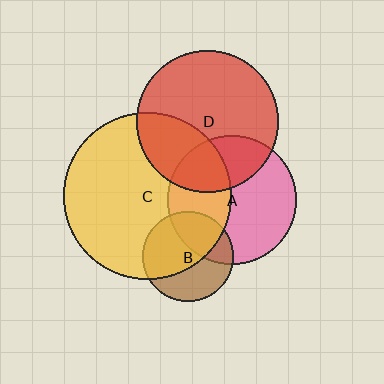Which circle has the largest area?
Circle C (yellow).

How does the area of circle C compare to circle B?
Approximately 3.4 times.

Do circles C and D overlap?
Yes.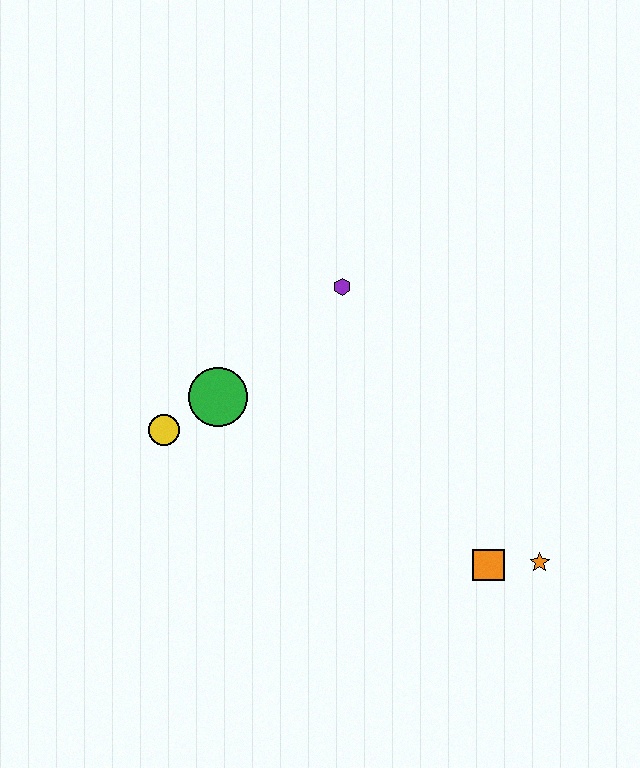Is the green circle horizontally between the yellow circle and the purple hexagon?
Yes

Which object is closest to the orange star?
The orange square is closest to the orange star.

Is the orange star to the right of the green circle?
Yes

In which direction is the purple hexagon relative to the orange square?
The purple hexagon is above the orange square.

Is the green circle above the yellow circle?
Yes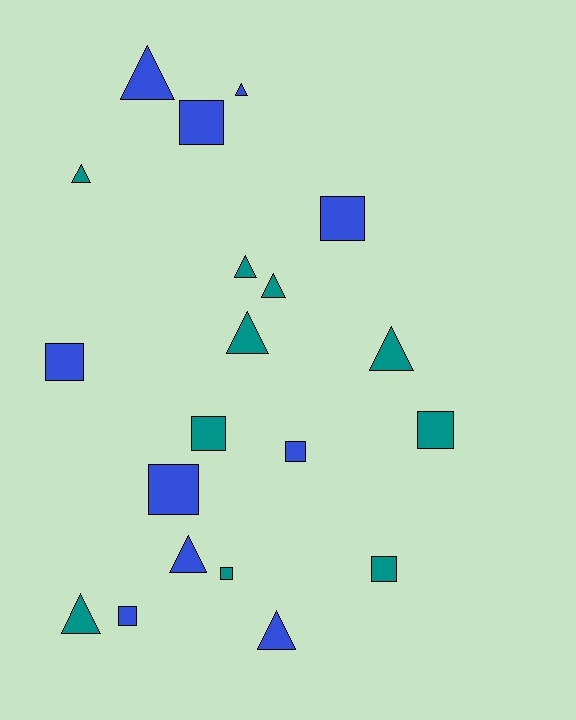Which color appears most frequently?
Blue, with 10 objects.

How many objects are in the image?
There are 20 objects.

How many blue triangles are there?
There are 4 blue triangles.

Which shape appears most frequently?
Triangle, with 10 objects.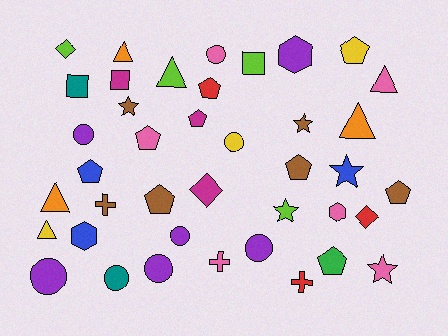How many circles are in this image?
There are 8 circles.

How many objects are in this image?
There are 40 objects.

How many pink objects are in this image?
There are 6 pink objects.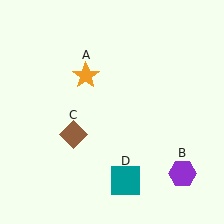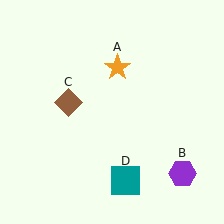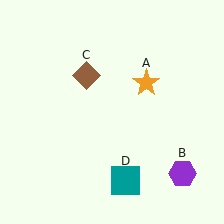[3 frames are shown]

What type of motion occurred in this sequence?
The orange star (object A), brown diamond (object C) rotated clockwise around the center of the scene.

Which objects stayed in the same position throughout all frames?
Purple hexagon (object B) and teal square (object D) remained stationary.